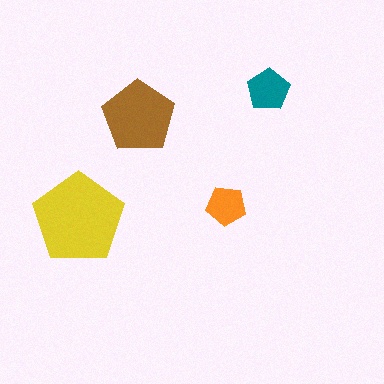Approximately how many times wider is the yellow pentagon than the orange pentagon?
About 2.5 times wider.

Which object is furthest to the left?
The yellow pentagon is leftmost.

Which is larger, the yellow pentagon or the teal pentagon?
The yellow one.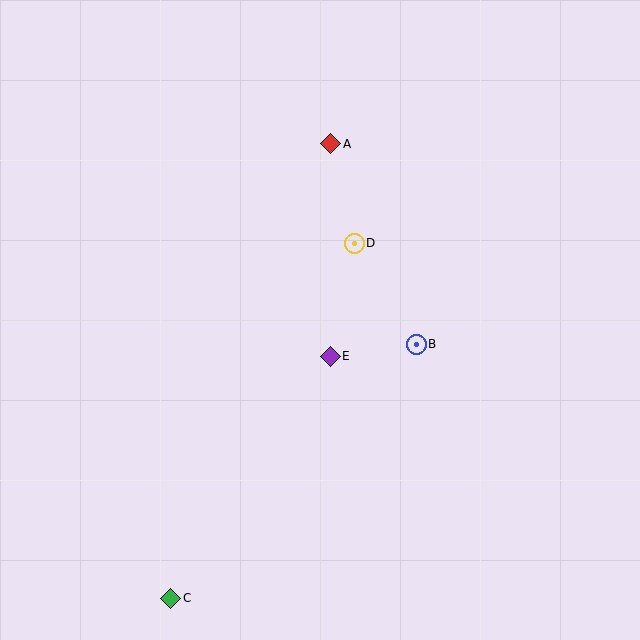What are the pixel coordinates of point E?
Point E is at (330, 356).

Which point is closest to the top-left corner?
Point A is closest to the top-left corner.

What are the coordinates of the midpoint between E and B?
The midpoint between E and B is at (373, 350).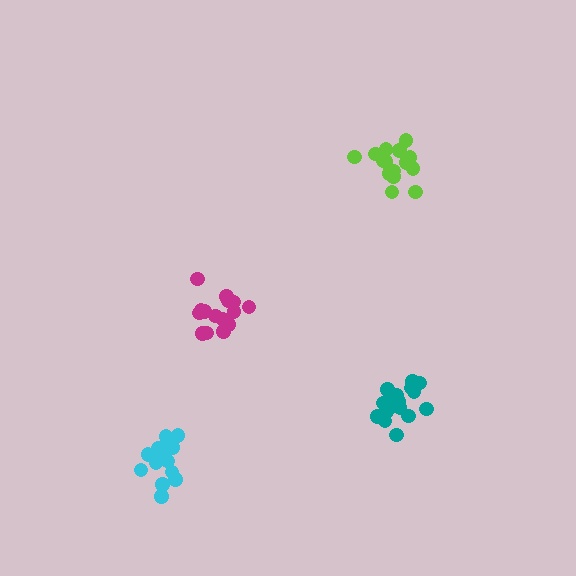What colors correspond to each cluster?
The clusters are colored: teal, magenta, cyan, lime.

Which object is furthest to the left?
The cyan cluster is leftmost.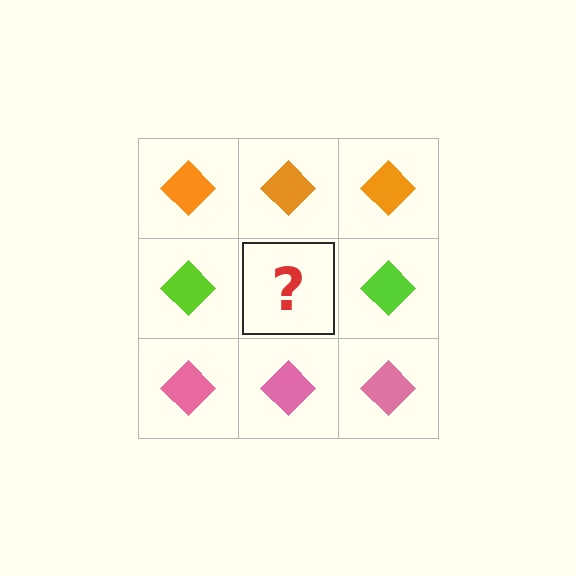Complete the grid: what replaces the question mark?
The question mark should be replaced with a lime diamond.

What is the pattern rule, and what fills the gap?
The rule is that each row has a consistent color. The gap should be filled with a lime diamond.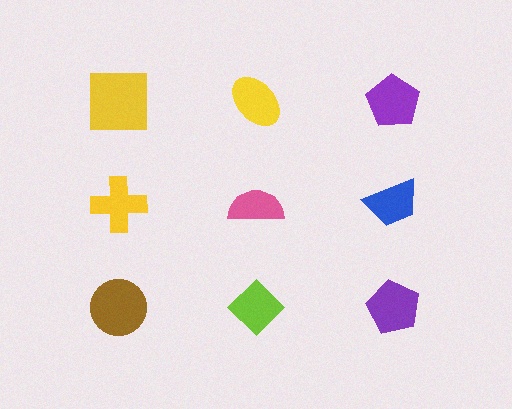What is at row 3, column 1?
A brown circle.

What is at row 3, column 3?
A purple pentagon.